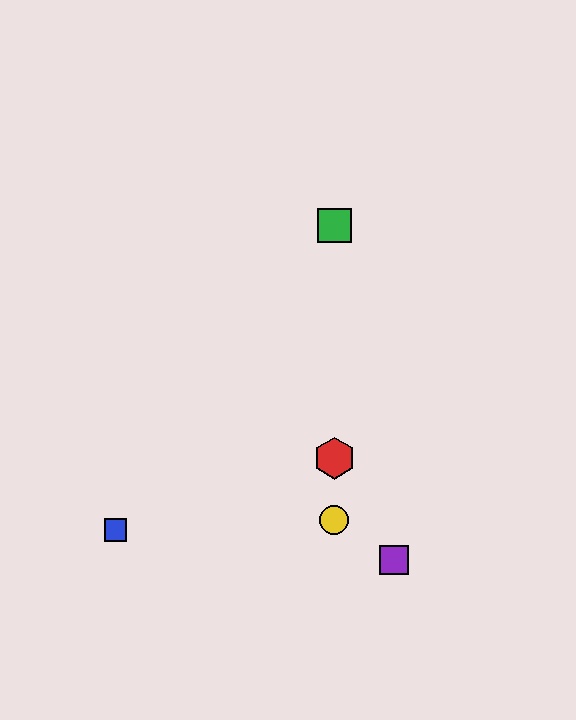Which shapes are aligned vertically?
The red hexagon, the green square, the yellow circle are aligned vertically.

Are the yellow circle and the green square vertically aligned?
Yes, both are at x≈334.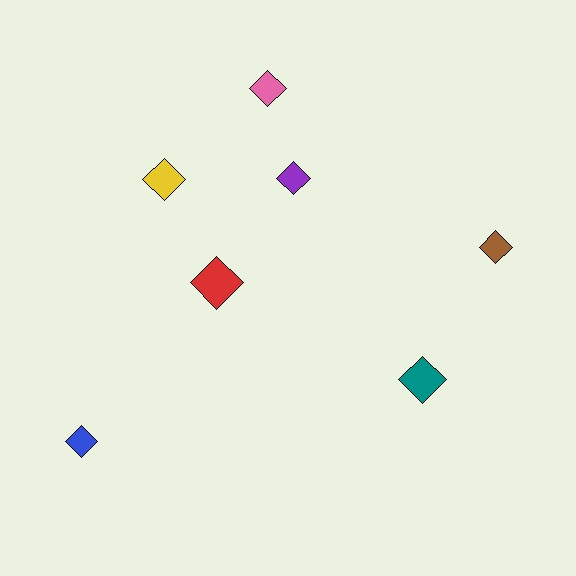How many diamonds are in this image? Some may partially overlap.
There are 7 diamonds.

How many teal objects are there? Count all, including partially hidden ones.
There is 1 teal object.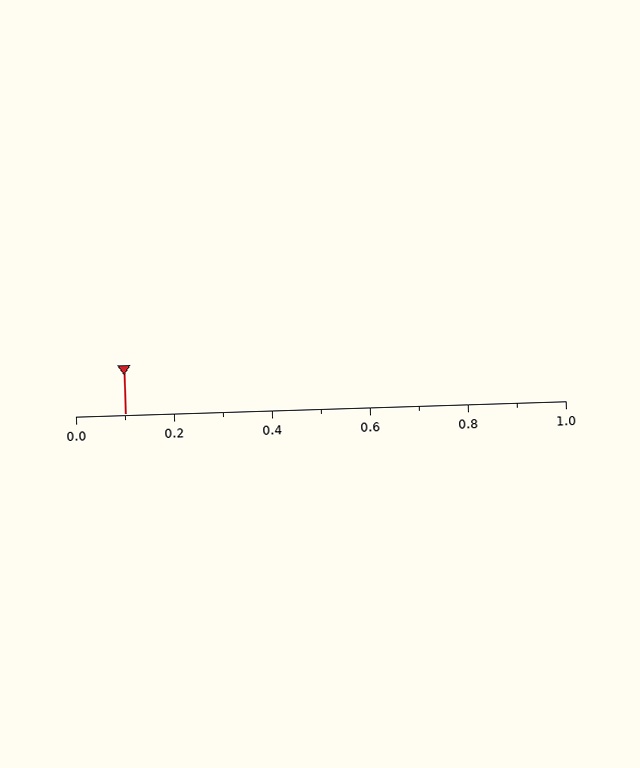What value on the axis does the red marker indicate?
The marker indicates approximately 0.1.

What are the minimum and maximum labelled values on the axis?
The axis runs from 0.0 to 1.0.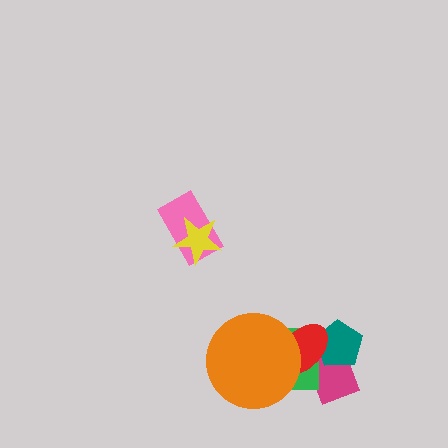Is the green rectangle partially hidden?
Yes, it is partially covered by another shape.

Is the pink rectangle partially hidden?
Yes, it is partially covered by another shape.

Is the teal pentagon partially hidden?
Yes, it is partially covered by another shape.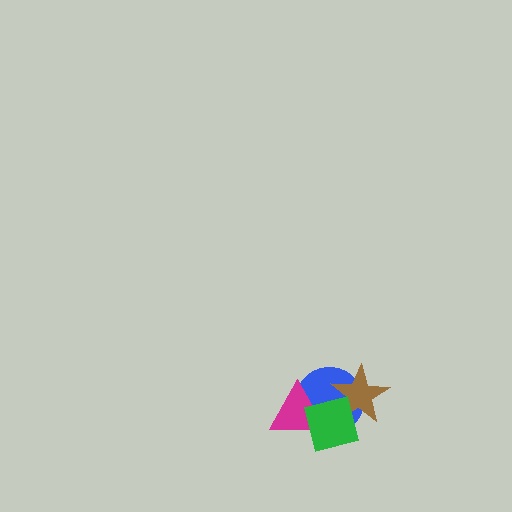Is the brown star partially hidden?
Yes, it is partially covered by another shape.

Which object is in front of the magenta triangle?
The green square is in front of the magenta triangle.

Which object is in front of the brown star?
The green square is in front of the brown star.